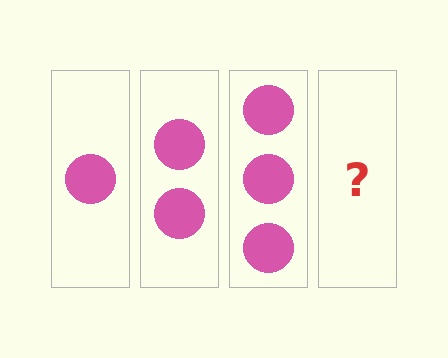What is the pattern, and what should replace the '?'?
The pattern is that each step adds one more circle. The '?' should be 4 circles.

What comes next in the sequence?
The next element should be 4 circles.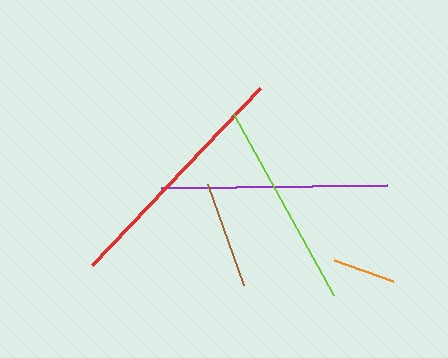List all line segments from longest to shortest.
From longest to shortest: red, purple, lime, brown, orange.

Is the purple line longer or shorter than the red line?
The red line is longer than the purple line.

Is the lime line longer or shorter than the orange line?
The lime line is longer than the orange line.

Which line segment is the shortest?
The orange line is the shortest at approximately 63 pixels.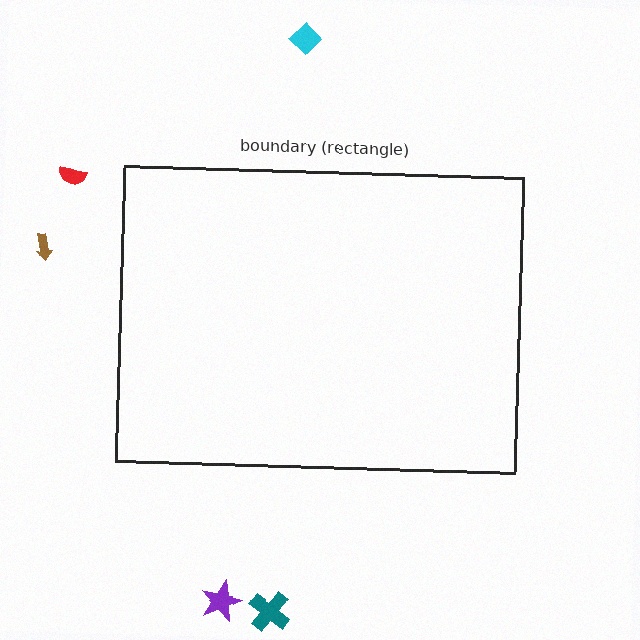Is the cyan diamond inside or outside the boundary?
Outside.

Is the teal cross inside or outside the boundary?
Outside.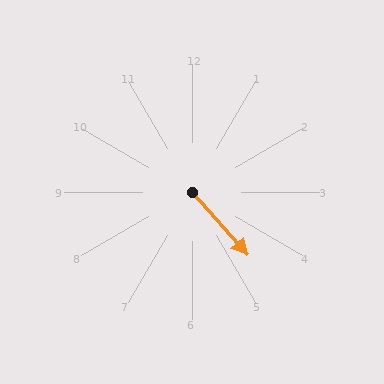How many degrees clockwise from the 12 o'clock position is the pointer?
Approximately 139 degrees.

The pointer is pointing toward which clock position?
Roughly 5 o'clock.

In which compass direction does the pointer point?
Southeast.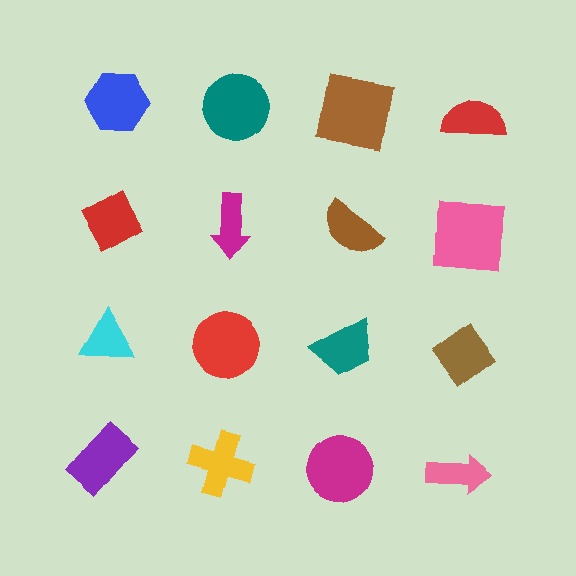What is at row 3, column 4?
A brown diamond.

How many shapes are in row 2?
4 shapes.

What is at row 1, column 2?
A teal circle.